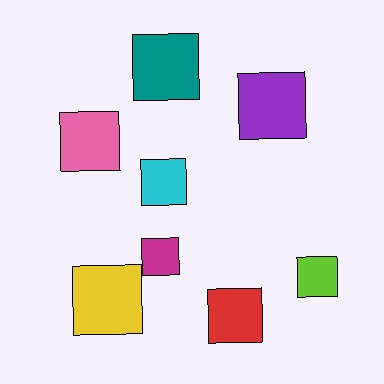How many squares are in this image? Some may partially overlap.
There are 8 squares.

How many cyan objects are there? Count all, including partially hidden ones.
There is 1 cyan object.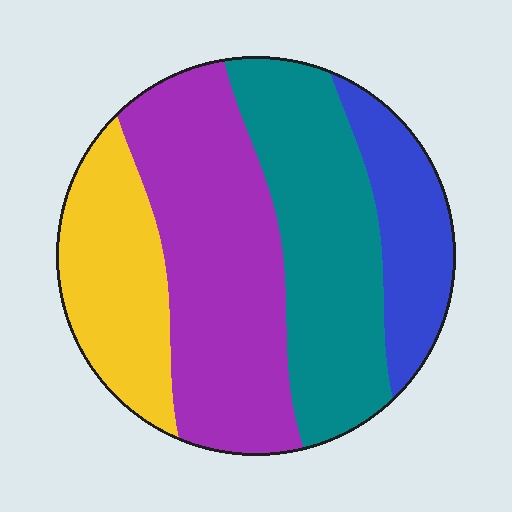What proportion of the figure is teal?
Teal covers 30% of the figure.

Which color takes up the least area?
Blue, at roughly 15%.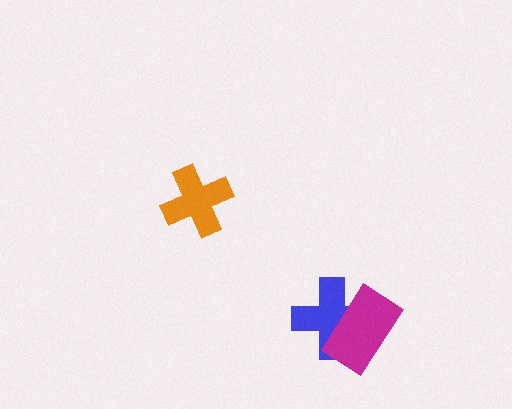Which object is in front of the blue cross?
The magenta rectangle is in front of the blue cross.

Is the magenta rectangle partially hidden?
No, no other shape covers it.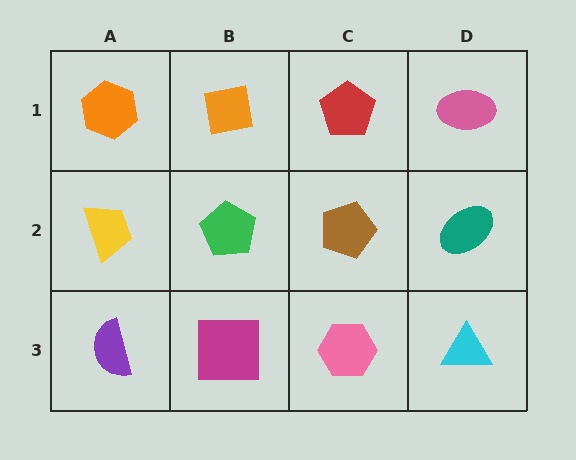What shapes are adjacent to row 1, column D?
A teal ellipse (row 2, column D), a red pentagon (row 1, column C).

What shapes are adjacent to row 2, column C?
A red pentagon (row 1, column C), a pink hexagon (row 3, column C), a green pentagon (row 2, column B), a teal ellipse (row 2, column D).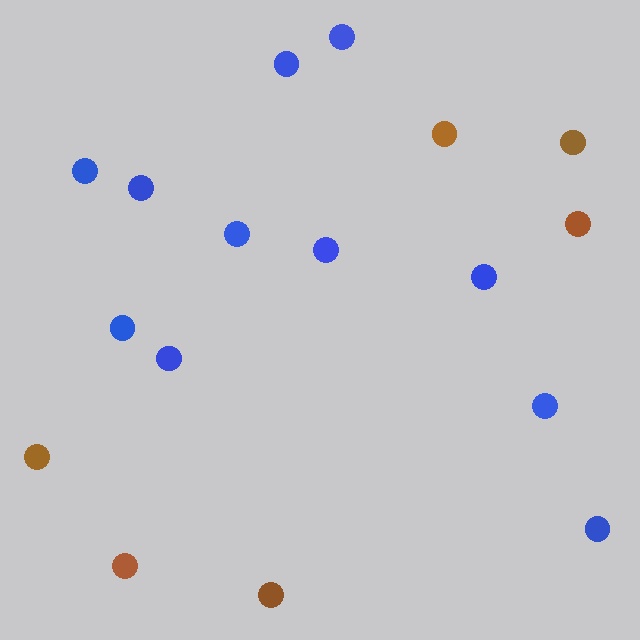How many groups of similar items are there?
There are 2 groups: one group of brown circles (6) and one group of blue circles (11).